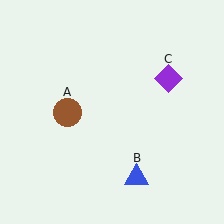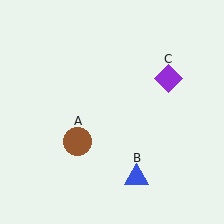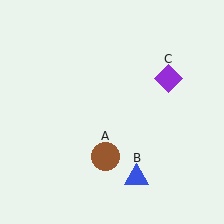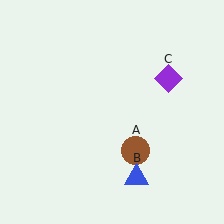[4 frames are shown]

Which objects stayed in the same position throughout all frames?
Blue triangle (object B) and purple diamond (object C) remained stationary.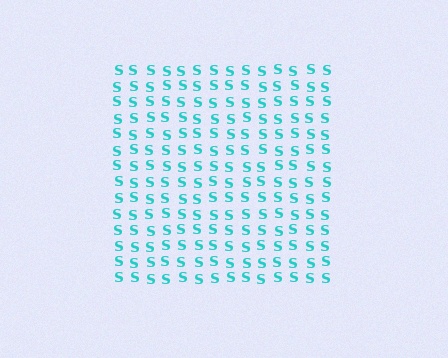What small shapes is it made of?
It is made of small letter S's.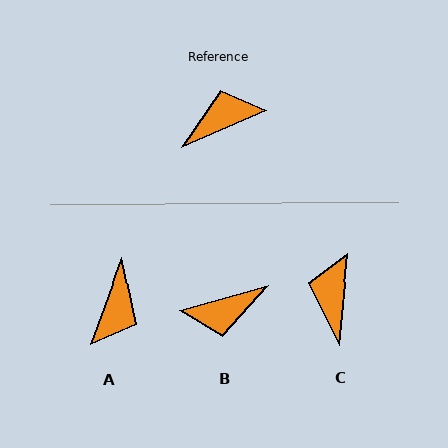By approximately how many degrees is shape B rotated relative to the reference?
Approximately 172 degrees counter-clockwise.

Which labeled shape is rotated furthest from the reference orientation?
B, about 172 degrees away.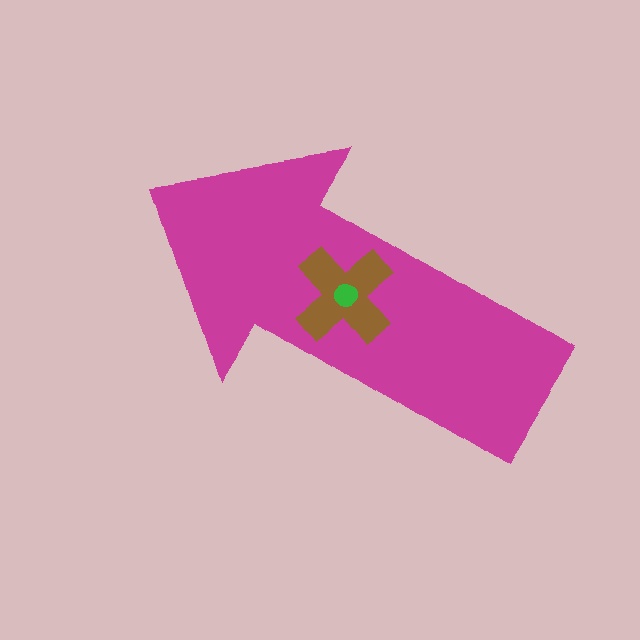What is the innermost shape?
The green circle.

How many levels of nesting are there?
3.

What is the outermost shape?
The magenta arrow.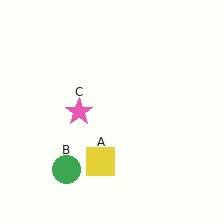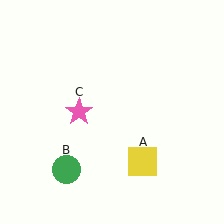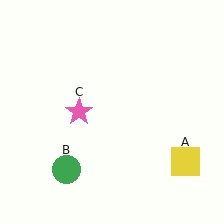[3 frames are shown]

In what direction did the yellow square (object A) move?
The yellow square (object A) moved right.